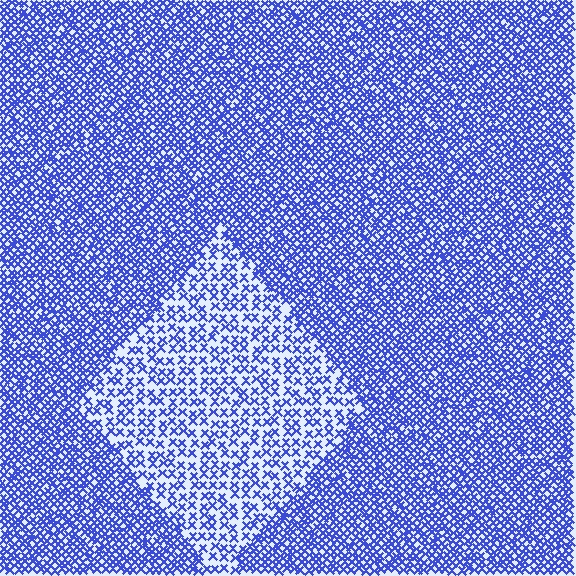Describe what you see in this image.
The image contains small blue elements arranged at two different densities. A diamond-shaped region is visible where the elements are less densely packed than the surrounding area.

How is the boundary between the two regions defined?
The boundary is defined by a change in element density (approximately 2.1x ratio). All elements are the same color, size, and shape.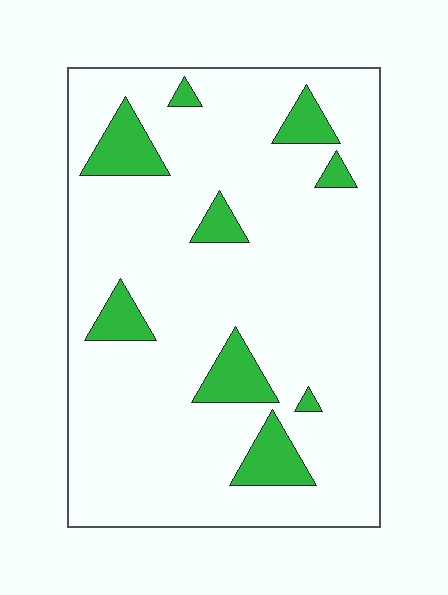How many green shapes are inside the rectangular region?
9.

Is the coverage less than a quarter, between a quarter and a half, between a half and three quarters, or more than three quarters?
Less than a quarter.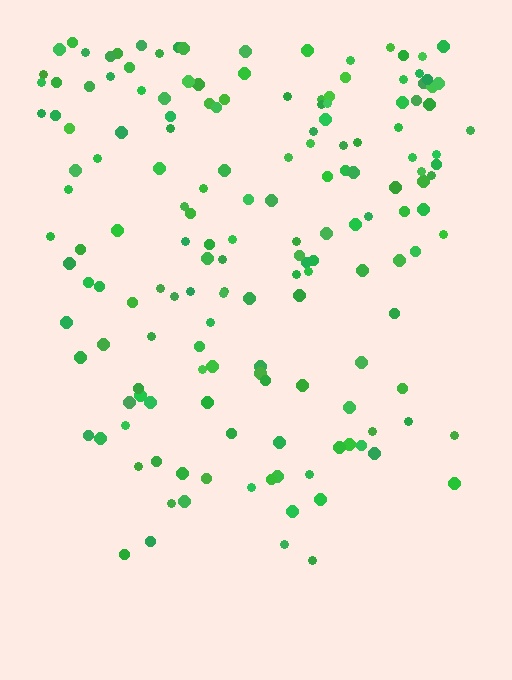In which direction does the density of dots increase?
From bottom to top, with the top side densest.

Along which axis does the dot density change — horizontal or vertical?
Vertical.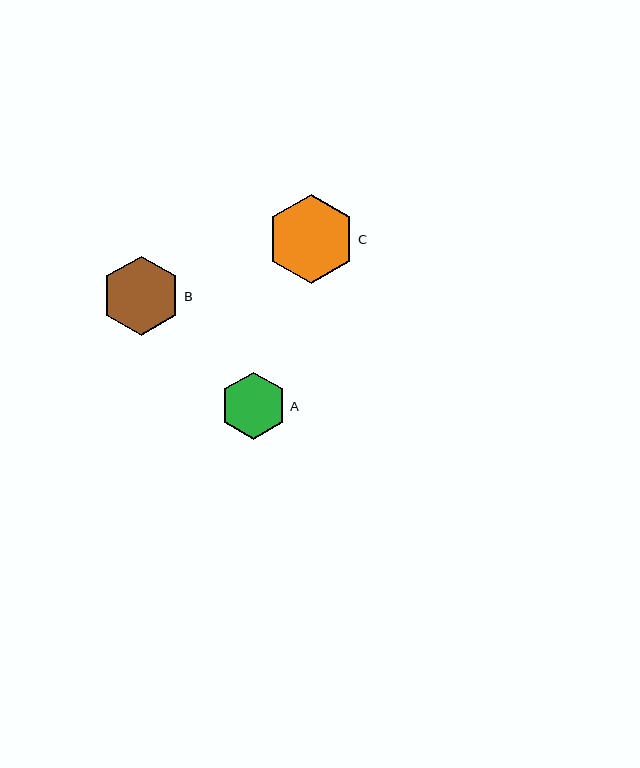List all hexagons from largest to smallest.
From largest to smallest: C, B, A.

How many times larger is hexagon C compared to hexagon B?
Hexagon C is approximately 1.1 times the size of hexagon B.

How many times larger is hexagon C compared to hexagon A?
Hexagon C is approximately 1.3 times the size of hexagon A.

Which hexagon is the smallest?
Hexagon A is the smallest with a size of approximately 67 pixels.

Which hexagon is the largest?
Hexagon C is the largest with a size of approximately 89 pixels.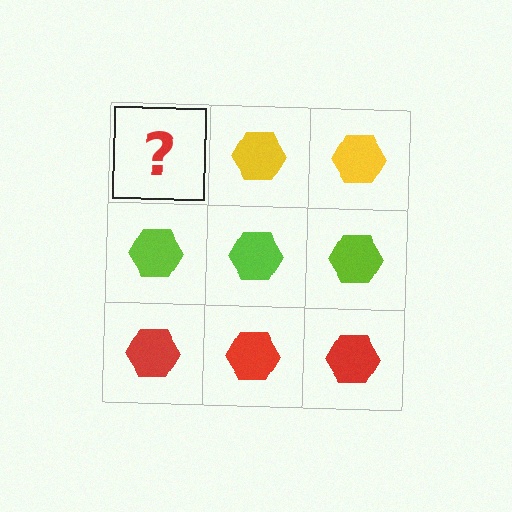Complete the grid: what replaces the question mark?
The question mark should be replaced with a yellow hexagon.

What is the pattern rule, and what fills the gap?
The rule is that each row has a consistent color. The gap should be filled with a yellow hexagon.